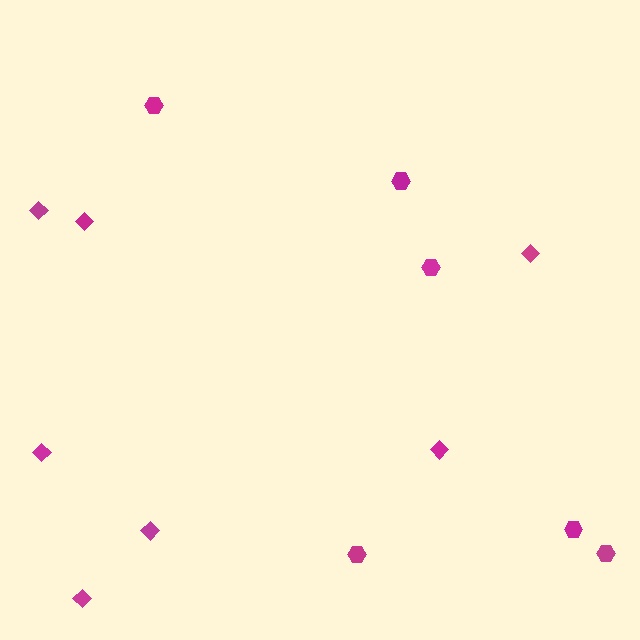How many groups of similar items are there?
There are 2 groups: one group of diamonds (7) and one group of hexagons (6).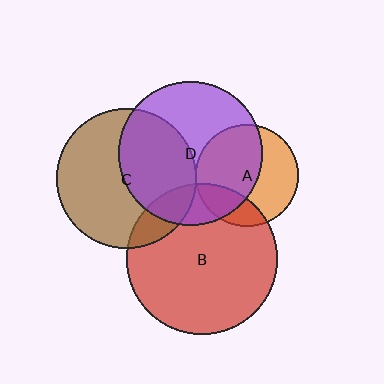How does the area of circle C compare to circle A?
Approximately 1.9 times.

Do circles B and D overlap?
Yes.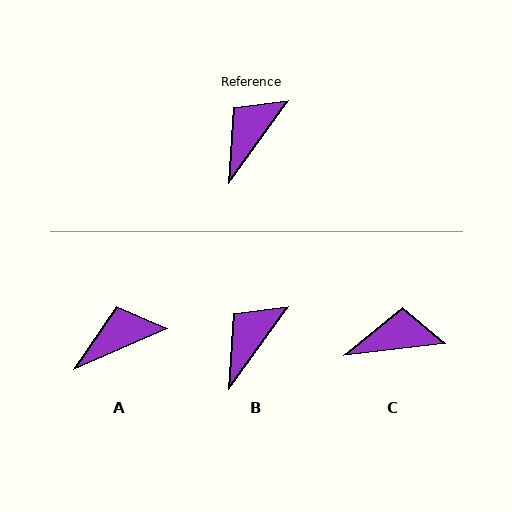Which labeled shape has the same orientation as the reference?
B.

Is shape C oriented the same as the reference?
No, it is off by about 48 degrees.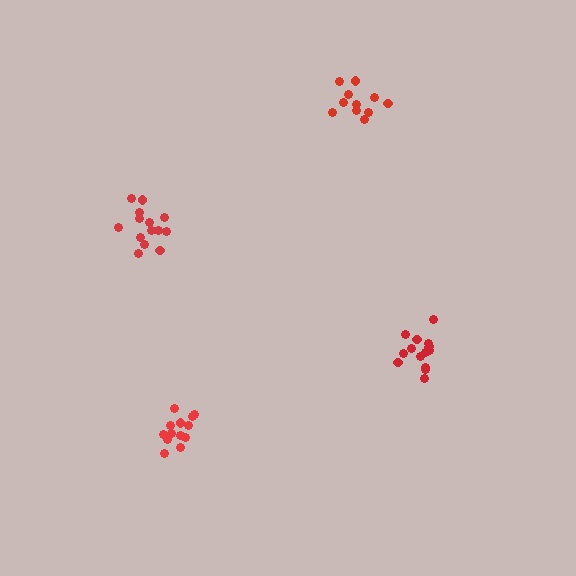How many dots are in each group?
Group 1: 11 dots, Group 2: 13 dots, Group 3: 14 dots, Group 4: 16 dots (54 total).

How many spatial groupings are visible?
There are 4 spatial groupings.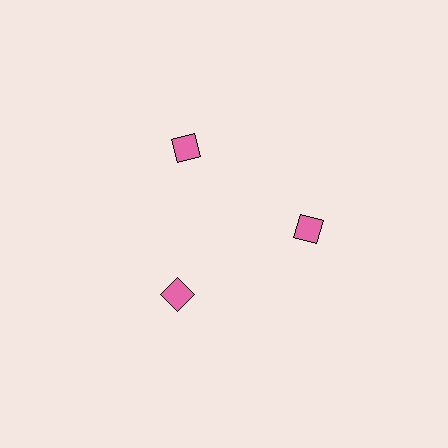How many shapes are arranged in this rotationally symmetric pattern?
There are 3 shapes, arranged in 3 groups of 1.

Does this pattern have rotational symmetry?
Yes, this pattern has 3-fold rotational symmetry. It looks the same after rotating 120 degrees around the center.